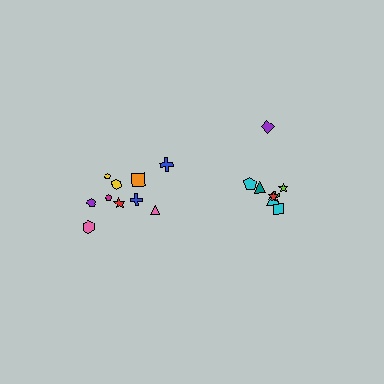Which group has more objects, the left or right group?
The left group.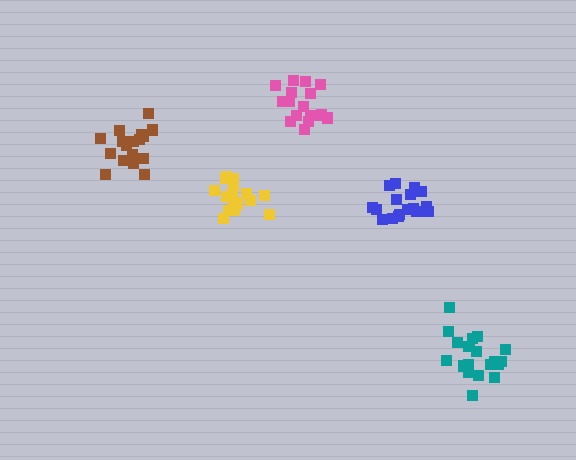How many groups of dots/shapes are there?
There are 5 groups.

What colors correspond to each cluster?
The clusters are colored: brown, teal, yellow, pink, blue.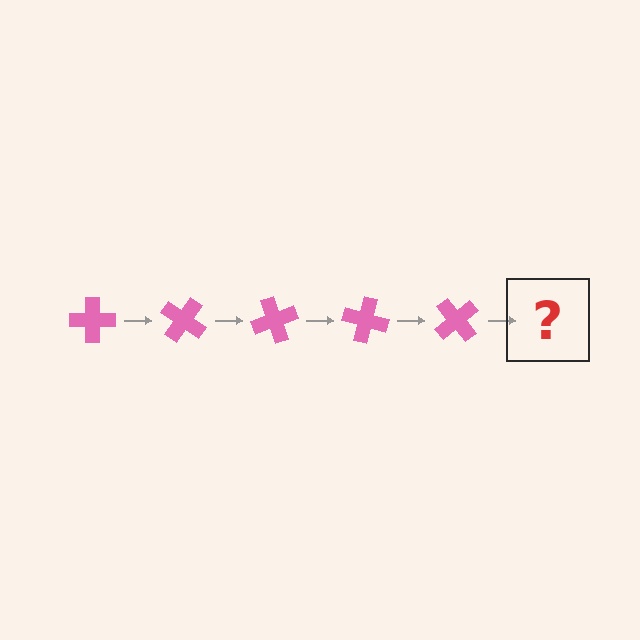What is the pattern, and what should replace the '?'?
The pattern is that the cross rotates 35 degrees each step. The '?' should be a pink cross rotated 175 degrees.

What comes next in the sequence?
The next element should be a pink cross rotated 175 degrees.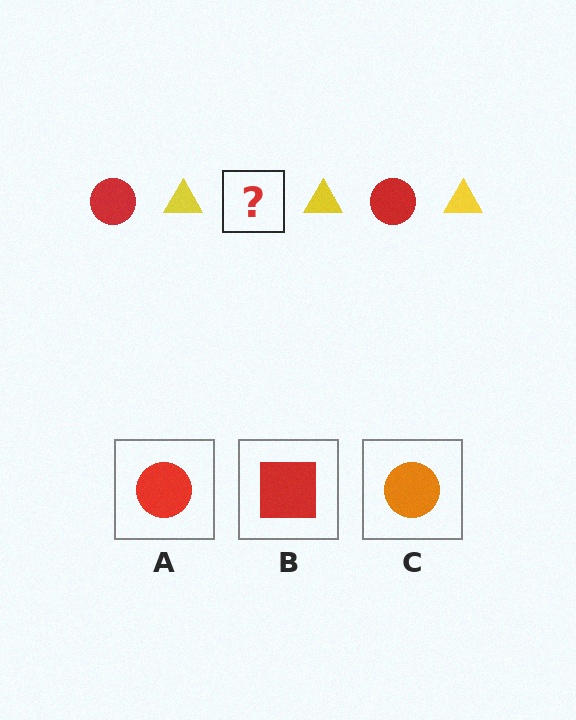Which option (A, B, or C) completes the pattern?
A.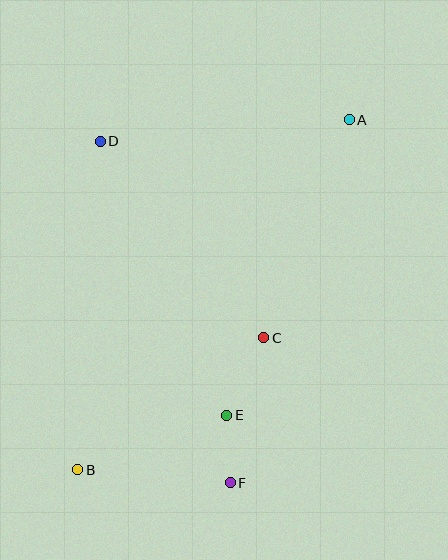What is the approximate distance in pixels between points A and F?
The distance between A and F is approximately 382 pixels.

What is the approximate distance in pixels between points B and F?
The distance between B and F is approximately 153 pixels.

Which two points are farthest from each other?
Points A and B are farthest from each other.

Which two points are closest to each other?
Points E and F are closest to each other.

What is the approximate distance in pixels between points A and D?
The distance between A and D is approximately 250 pixels.